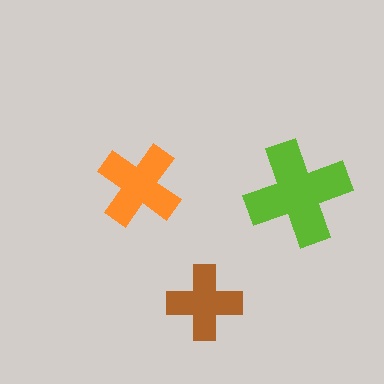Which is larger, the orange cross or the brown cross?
The orange one.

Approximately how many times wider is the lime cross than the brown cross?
About 1.5 times wider.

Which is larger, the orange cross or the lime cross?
The lime one.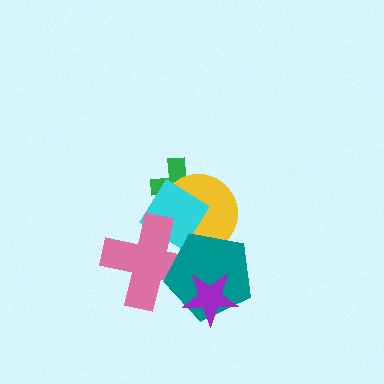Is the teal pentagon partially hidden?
Yes, it is partially covered by another shape.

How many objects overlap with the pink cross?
3 objects overlap with the pink cross.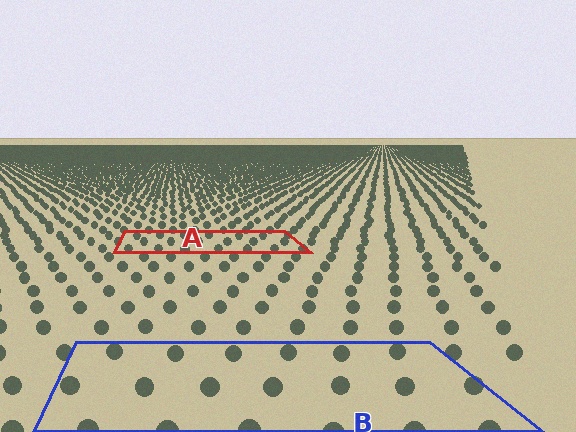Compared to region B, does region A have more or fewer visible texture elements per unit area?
Region A has more texture elements per unit area — they are packed more densely because it is farther away.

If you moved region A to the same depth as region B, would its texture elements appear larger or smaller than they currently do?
They would appear larger. At a closer depth, the same texture elements are projected at a bigger on-screen size.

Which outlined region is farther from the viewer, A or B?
Region A is farther from the viewer — the texture elements inside it appear smaller and more densely packed.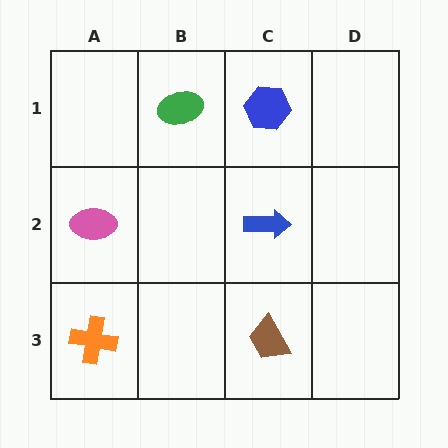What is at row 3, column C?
A brown trapezoid.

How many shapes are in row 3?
2 shapes.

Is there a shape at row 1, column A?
No, that cell is empty.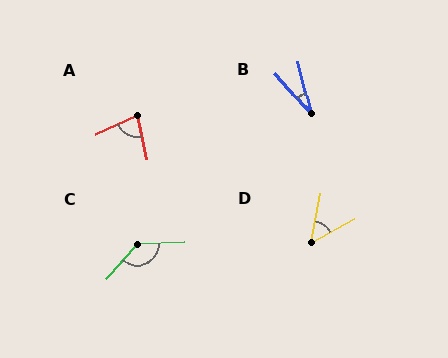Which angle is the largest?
C, at approximately 135 degrees.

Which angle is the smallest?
B, at approximately 28 degrees.